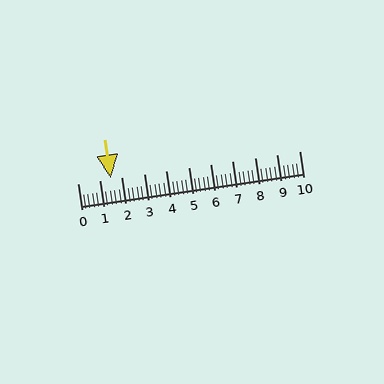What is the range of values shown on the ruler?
The ruler shows values from 0 to 10.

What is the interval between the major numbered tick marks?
The major tick marks are spaced 1 units apart.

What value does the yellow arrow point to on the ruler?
The yellow arrow points to approximately 1.5.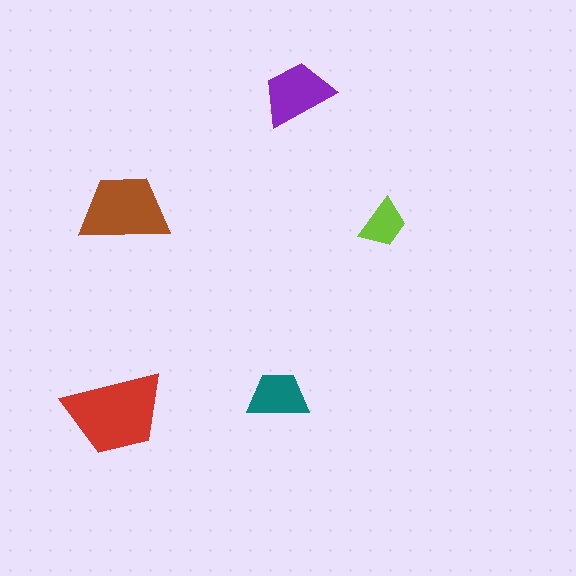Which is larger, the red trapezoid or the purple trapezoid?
The red one.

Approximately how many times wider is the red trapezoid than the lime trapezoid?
About 2 times wider.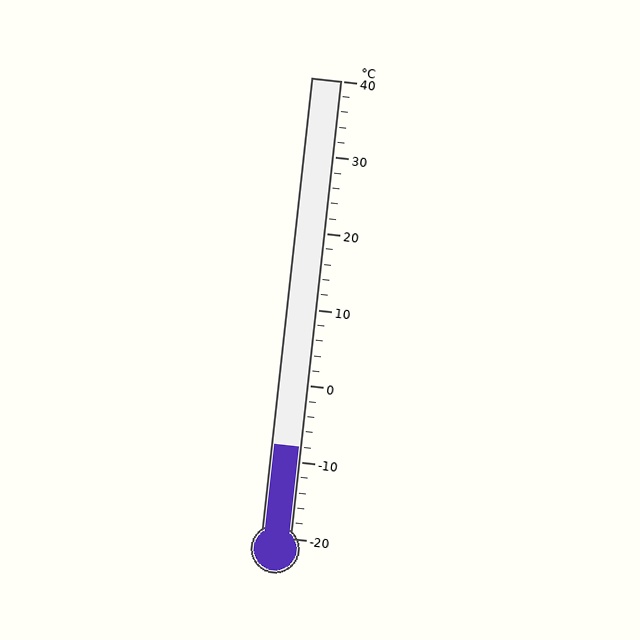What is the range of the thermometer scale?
The thermometer scale ranges from -20°C to 40°C.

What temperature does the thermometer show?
The thermometer shows approximately -8°C.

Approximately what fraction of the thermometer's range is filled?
The thermometer is filled to approximately 20% of its range.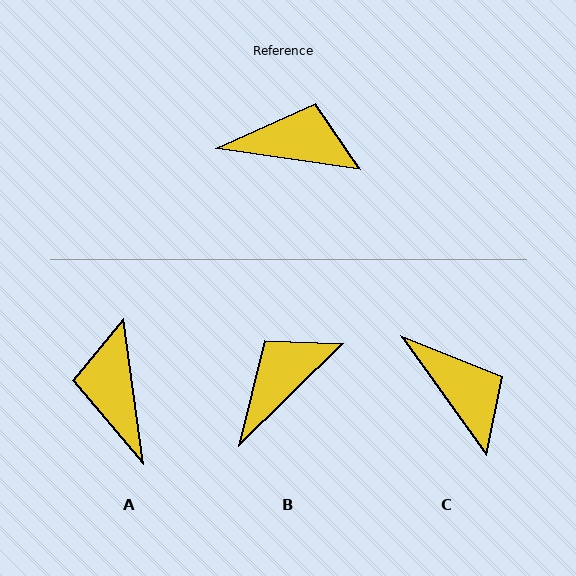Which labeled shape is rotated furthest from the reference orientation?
A, about 106 degrees away.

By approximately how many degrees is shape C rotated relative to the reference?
Approximately 46 degrees clockwise.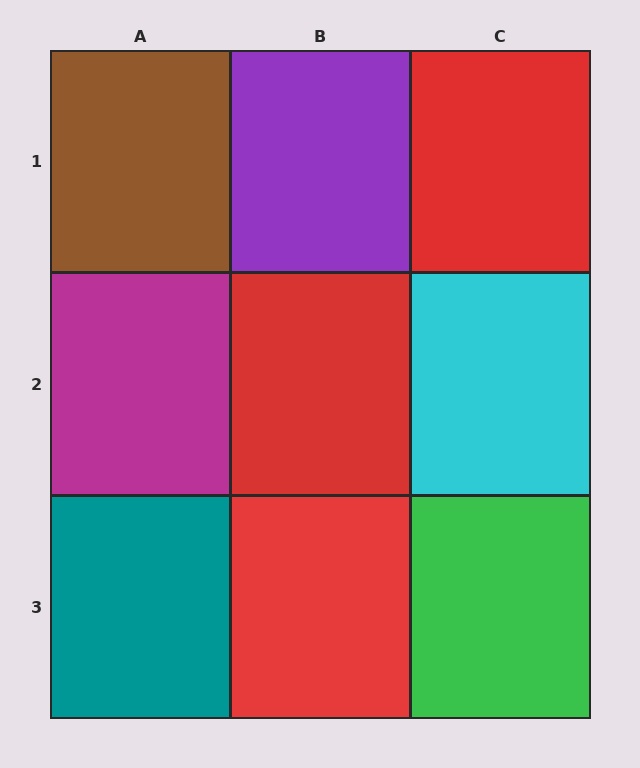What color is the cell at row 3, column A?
Teal.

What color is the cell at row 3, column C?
Green.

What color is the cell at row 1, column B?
Purple.